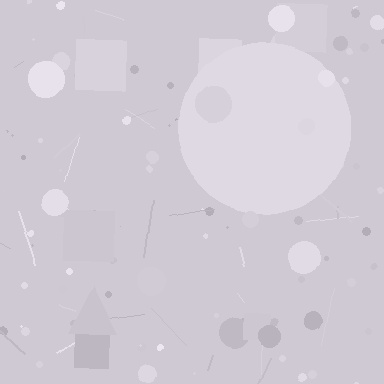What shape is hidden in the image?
A circle is hidden in the image.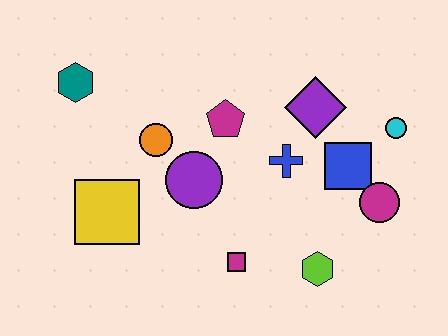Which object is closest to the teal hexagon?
The orange circle is closest to the teal hexagon.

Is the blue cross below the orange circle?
Yes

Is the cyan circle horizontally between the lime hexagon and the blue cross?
No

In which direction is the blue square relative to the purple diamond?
The blue square is below the purple diamond.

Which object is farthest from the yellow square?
The cyan circle is farthest from the yellow square.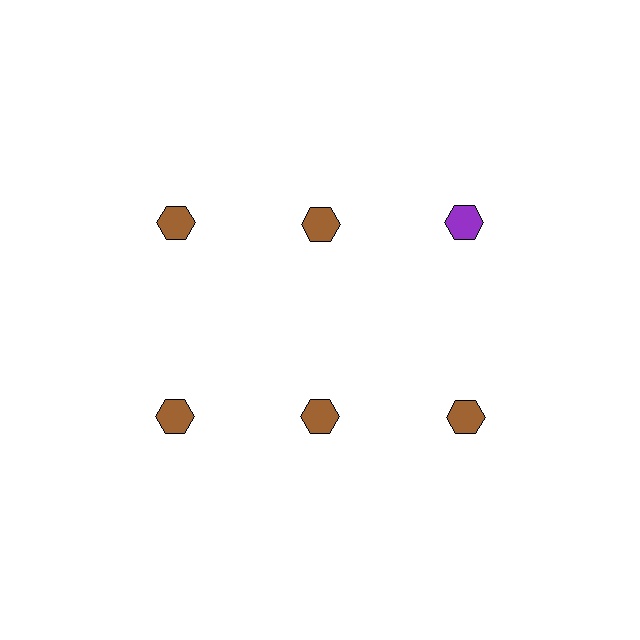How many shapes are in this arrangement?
There are 6 shapes arranged in a grid pattern.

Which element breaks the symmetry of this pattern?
The purple hexagon in the top row, center column breaks the symmetry. All other shapes are brown hexagons.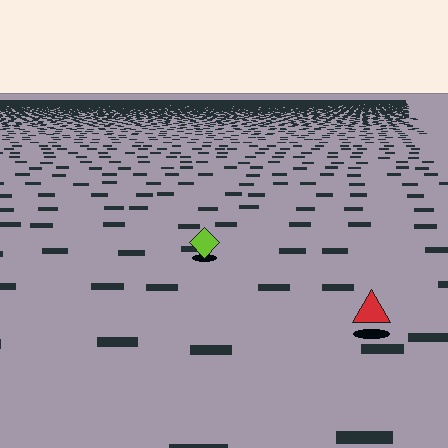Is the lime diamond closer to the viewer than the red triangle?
No. The red triangle is closer — you can tell from the texture gradient: the ground texture is coarser near it.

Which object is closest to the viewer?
The red triangle is closest. The texture marks near it are larger and more spread out.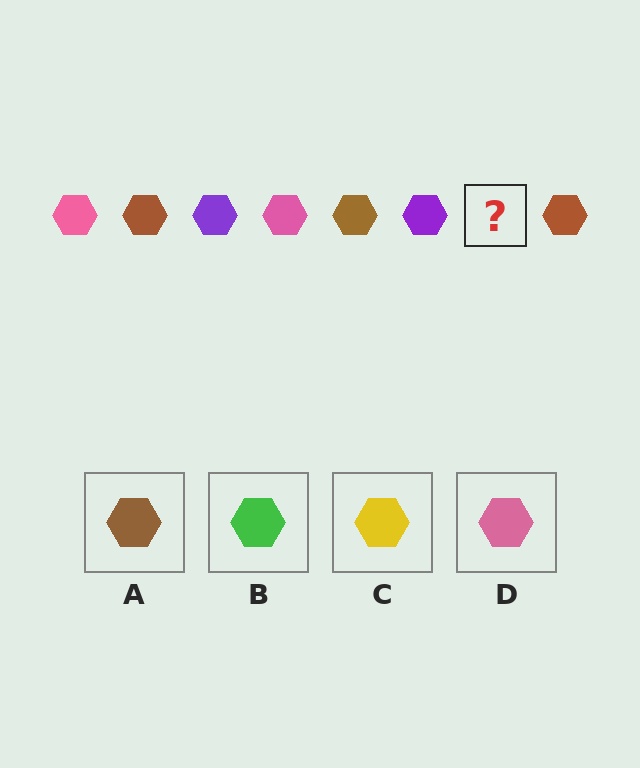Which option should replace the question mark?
Option D.